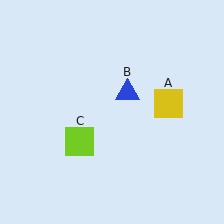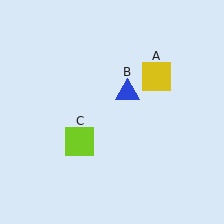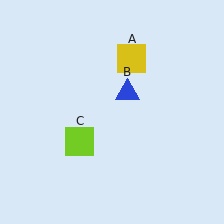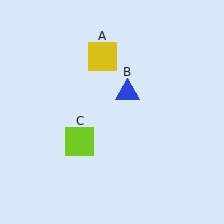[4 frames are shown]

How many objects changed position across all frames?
1 object changed position: yellow square (object A).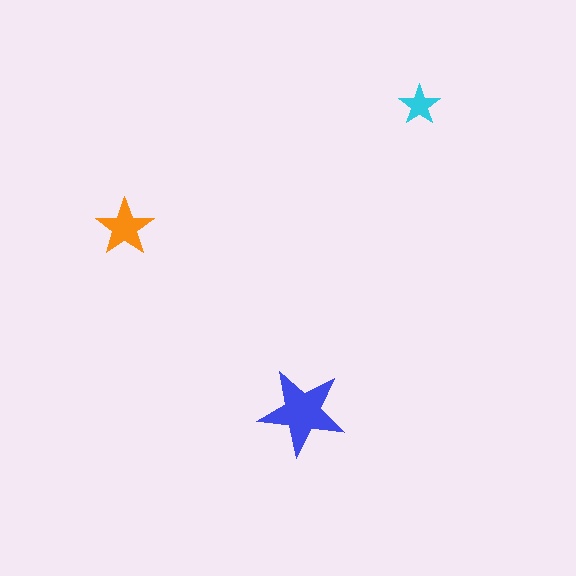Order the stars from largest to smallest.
the blue one, the orange one, the cyan one.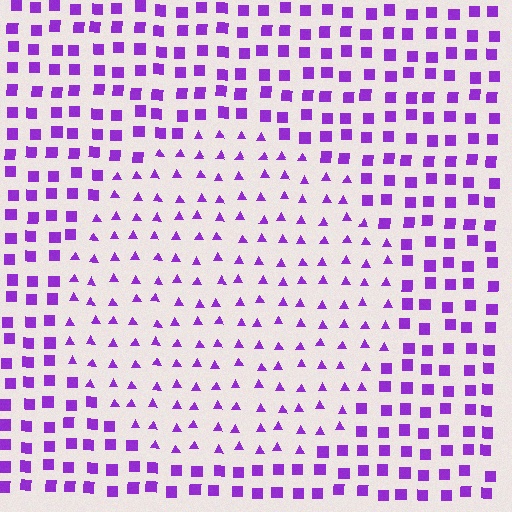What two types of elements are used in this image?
The image uses triangles inside the circle region and squares outside it.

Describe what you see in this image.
The image is filled with small purple elements arranged in a uniform grid. A circle-shaped region contains triangles, while the surrounding area contains squares. The boundary is defined purely by the change in element shape.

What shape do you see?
I see a circle.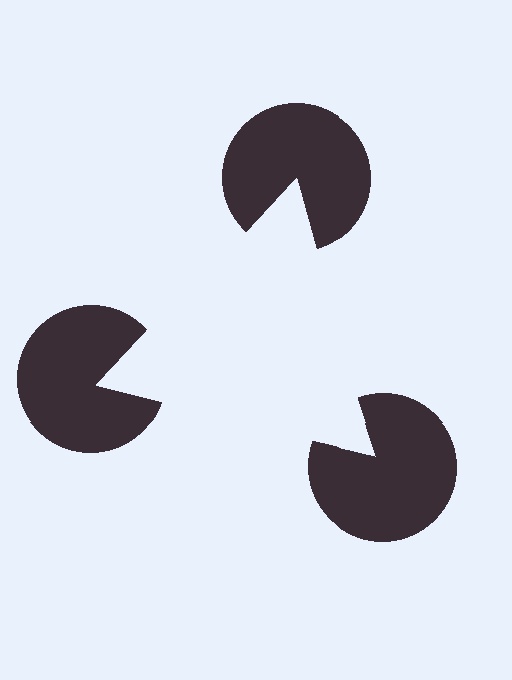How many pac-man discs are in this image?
There are 3 — one at each vertex of the illusory triangle.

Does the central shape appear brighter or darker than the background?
It typically appears slightly brighter than the background, even though no actual brightness change is drawn.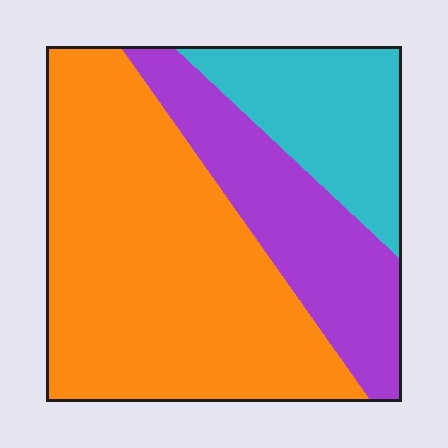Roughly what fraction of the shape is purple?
Purple covers roughly 25% of the shape.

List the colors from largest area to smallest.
From largest to smallest: orange, purple, cyan.